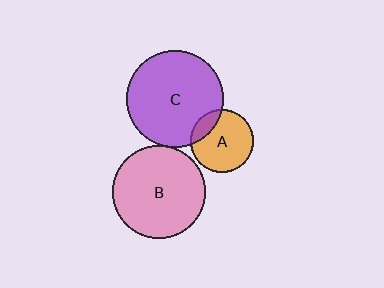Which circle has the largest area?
Circle C (purple).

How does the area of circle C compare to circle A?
Approximately 2.4 times.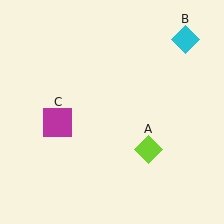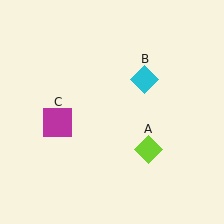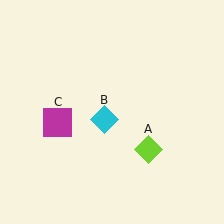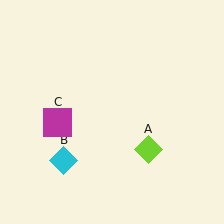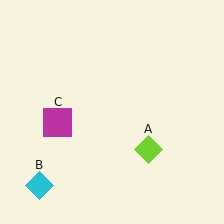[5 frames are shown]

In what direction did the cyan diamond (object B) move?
The cyan diamond (object B) moved down and to the left.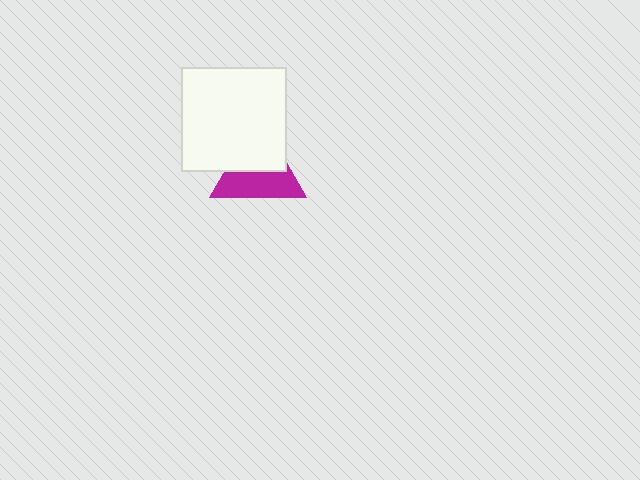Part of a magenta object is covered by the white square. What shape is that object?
It is a triangle.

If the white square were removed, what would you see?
You would see the complete magenta triangle.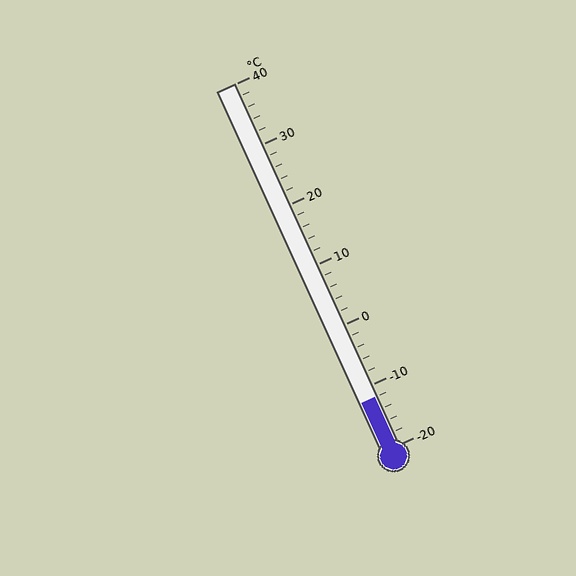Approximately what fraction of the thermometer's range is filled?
The thermometer is filled to approximately 15% of its range.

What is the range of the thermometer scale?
The thermometer scale ranges from -20°C to 40°C.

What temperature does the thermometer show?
The thermometer shows approximately -12°C.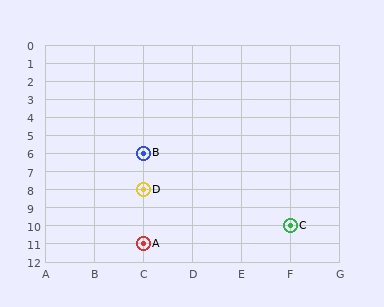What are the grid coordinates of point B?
Point B is at grid coordinates (C, 6).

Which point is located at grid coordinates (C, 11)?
Point A is at (C, 11).